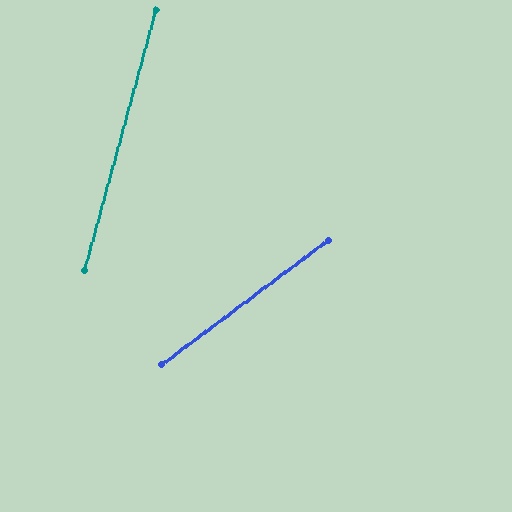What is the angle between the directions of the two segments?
Approximately 38 degrees.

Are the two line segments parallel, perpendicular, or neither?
Neither parallel nor perpendicular — they differ by about 38°.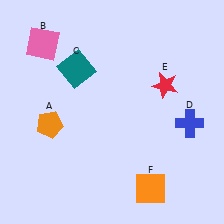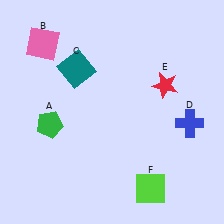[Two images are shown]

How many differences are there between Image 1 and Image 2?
There are 2 differences between the two images.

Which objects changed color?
A changed from orange to green. F changed from orange to lime.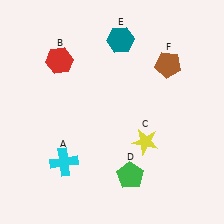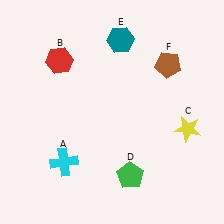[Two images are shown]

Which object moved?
The yellow star (C) moved right.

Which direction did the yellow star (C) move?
The yellow star (C) moved right.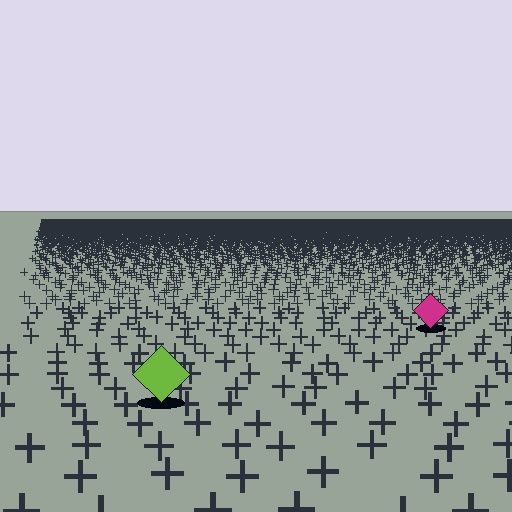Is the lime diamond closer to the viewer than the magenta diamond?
Yes. The lime diamond is closer — you can tell from the texture gradient: the ground texture is coarser near it.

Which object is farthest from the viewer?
The magenta diamond is farthest from the viewer. It appears smaller and the ground texture around it is denser.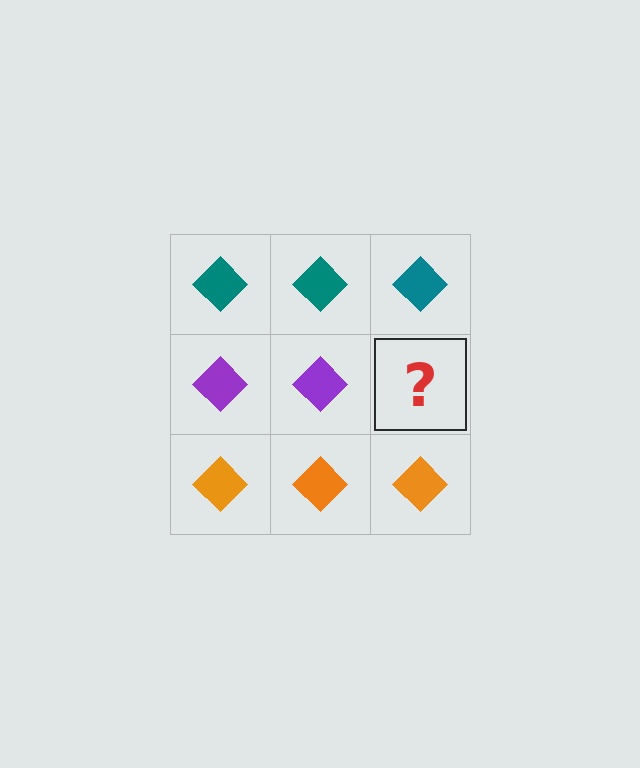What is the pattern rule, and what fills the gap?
The rule is that each row has a consistent color. The gap should be filled with a purple diamond.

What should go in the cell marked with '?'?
The missing cell should contain a purple diamond.